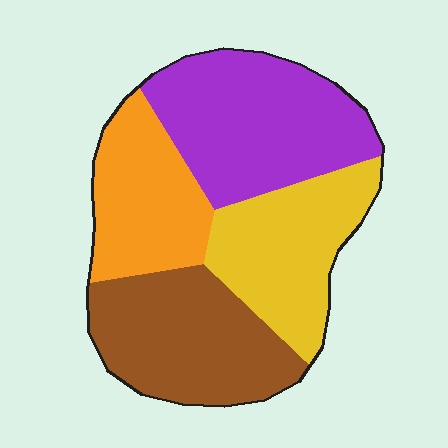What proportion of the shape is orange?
Orange covers 20% of the shape.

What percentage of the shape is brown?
Brown takes up about one quarter (1/4) of the shape.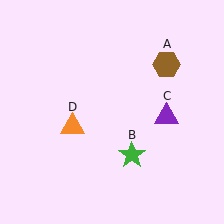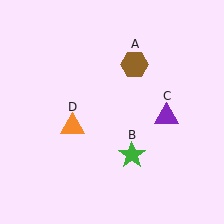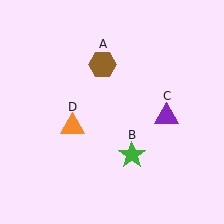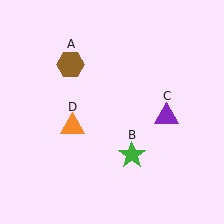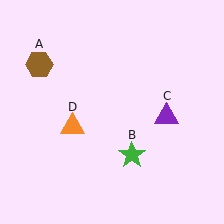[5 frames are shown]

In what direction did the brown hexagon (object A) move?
The brown hexagon (object A) moved left.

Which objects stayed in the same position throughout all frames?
Green star (object B) and purple triangle (object C) and orange triangle (object D) remained stationary.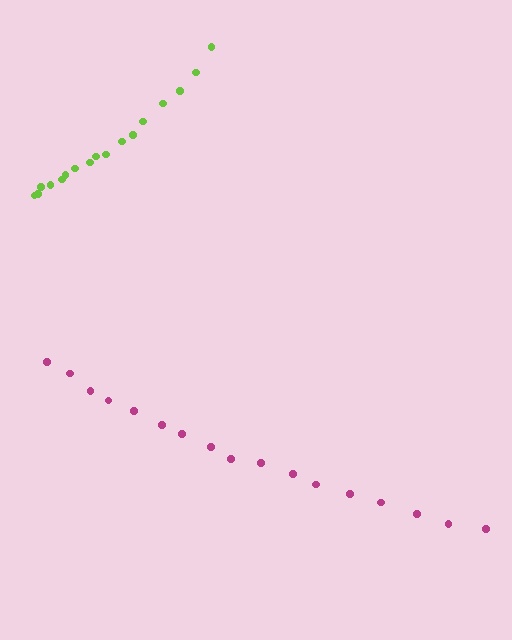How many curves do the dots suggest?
There are 2 distinct paths.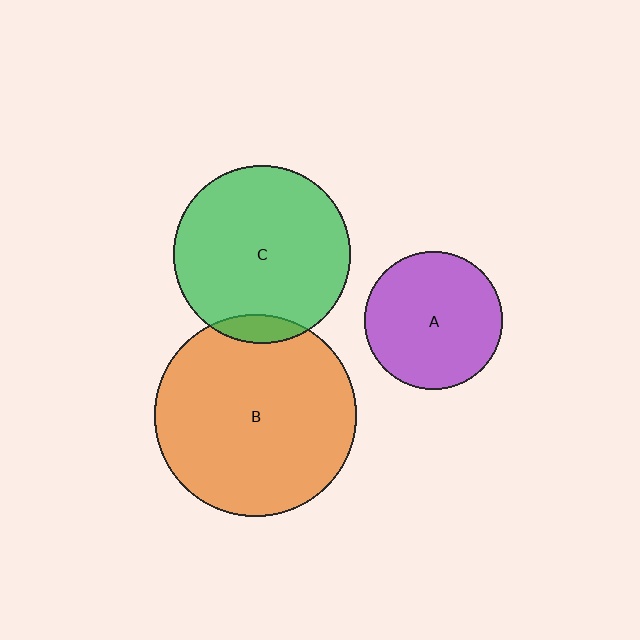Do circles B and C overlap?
Yes.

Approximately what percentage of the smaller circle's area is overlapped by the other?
Approximately 10%.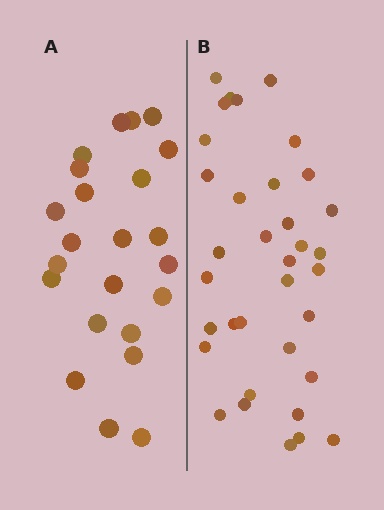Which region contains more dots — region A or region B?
Region B (the right region) has more dots.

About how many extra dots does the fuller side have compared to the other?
Region B has roughly 12 or so more dots than region A.